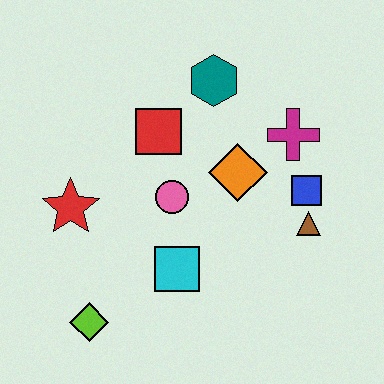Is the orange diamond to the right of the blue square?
No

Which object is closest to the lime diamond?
The cyan square is closest to the lime diamond.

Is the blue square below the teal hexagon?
Yes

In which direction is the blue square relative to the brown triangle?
The blue square is above the brown triangle.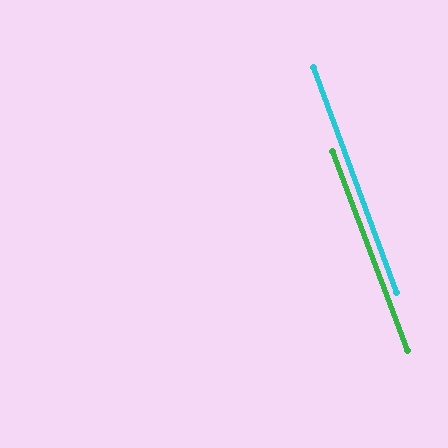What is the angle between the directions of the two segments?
Approximately 0 degrees.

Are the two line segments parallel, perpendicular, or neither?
Parallel — their directions differ by only 0.5°.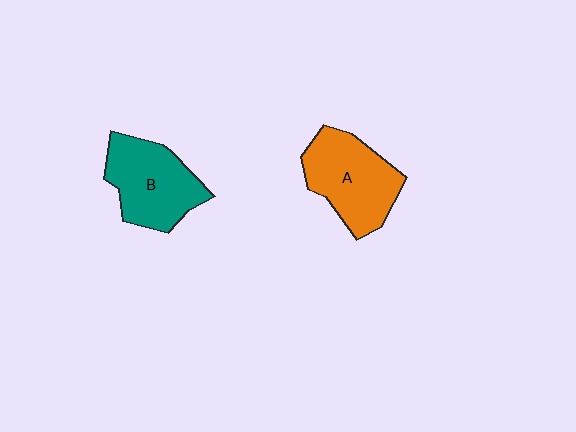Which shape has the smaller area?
Shape B (teal).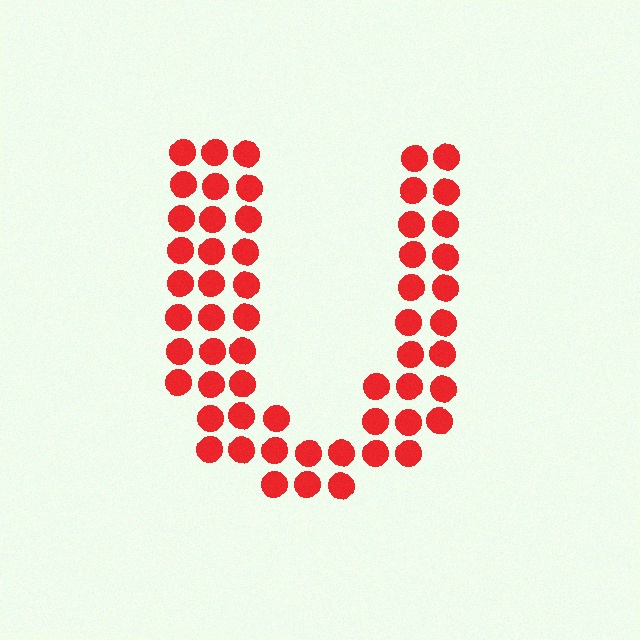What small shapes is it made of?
It is made of small circles.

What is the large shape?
The large shape is the letter U.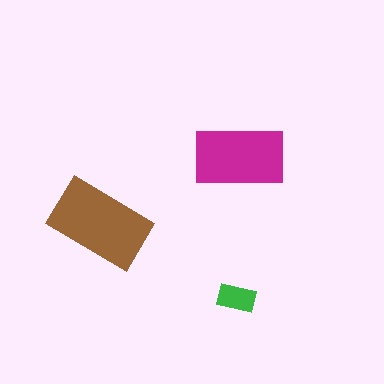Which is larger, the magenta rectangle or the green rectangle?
The magenta one.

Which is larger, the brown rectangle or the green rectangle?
The brown one.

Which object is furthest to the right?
The magenta rectangle is rightmost.